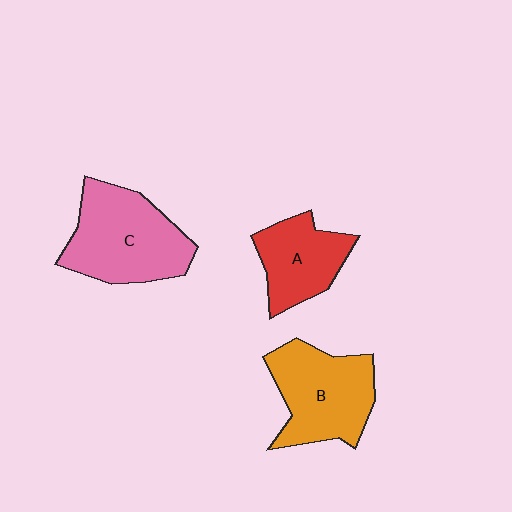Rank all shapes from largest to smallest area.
From largest to smallest: C (pink), B (orange), A (red).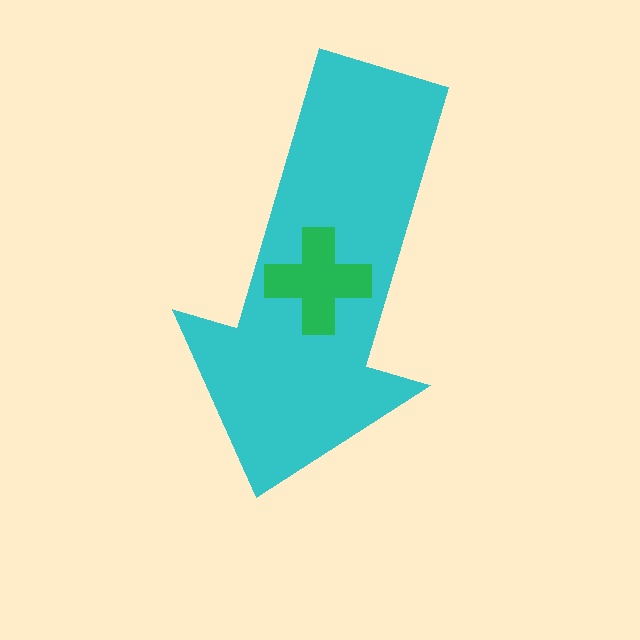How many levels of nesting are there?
2.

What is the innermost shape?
The green cross.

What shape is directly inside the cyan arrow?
The green cross.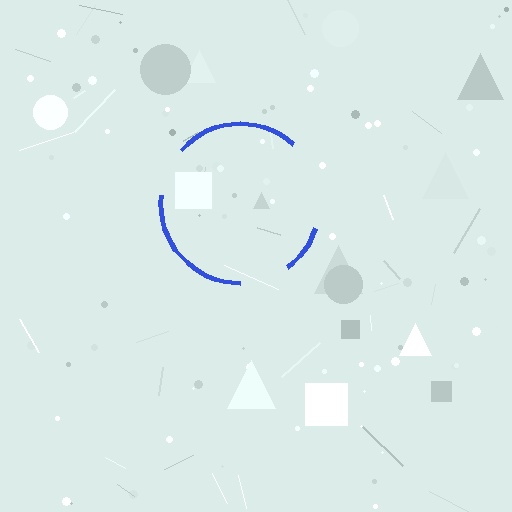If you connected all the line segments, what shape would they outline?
They would outline a circle.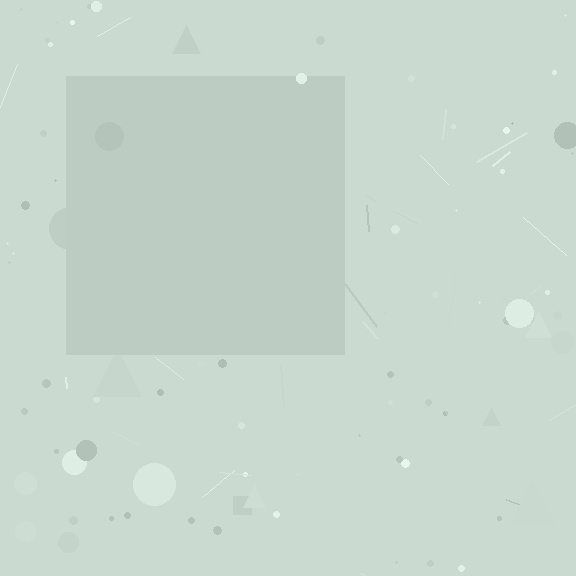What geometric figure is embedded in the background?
A square is embedded in the background.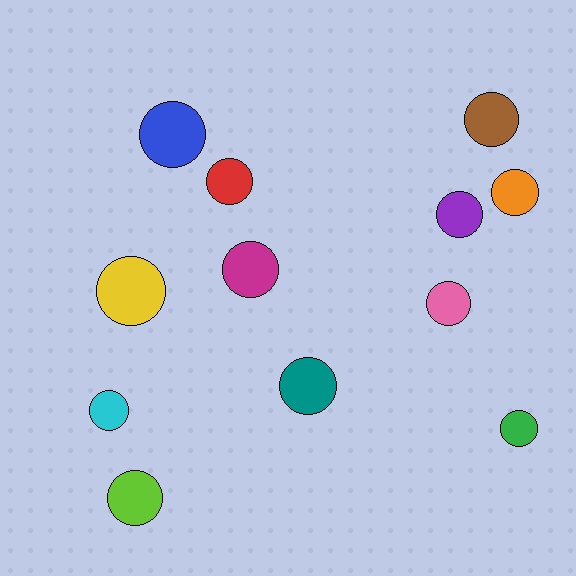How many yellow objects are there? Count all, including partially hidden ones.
There is 1 yellow object.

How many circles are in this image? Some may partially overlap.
There are 12 circles.